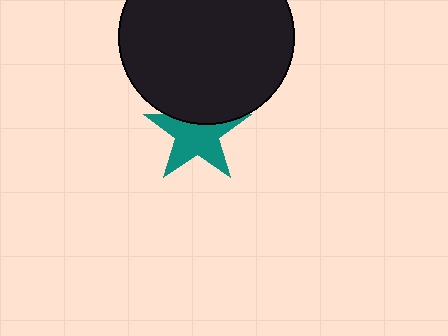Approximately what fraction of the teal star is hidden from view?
Roughly 32% of the teal star is hidden behind the black circle.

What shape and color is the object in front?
The object in front is a black circle.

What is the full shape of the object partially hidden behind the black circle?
The partially hidden object is a teal star.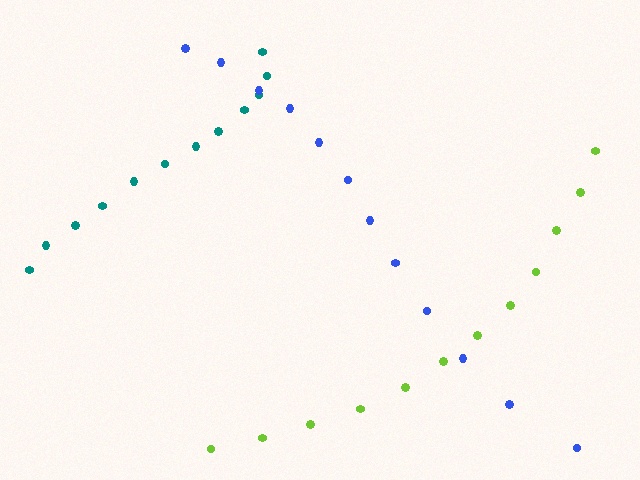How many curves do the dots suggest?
There are 3 distinct paths.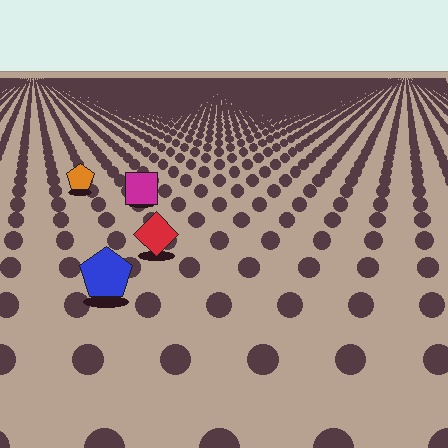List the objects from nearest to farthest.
From nearest to farthest: the blue pentagon, the red diamond, the magenta square, the orange pentagon.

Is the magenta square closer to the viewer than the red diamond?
No. The red diamond is closer — you can tell from the texture gradient: the ground texture is coarser near it.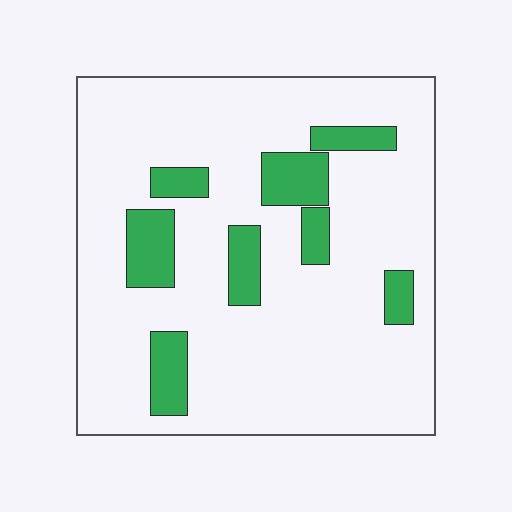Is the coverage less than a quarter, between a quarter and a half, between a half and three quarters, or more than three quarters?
Less than a quarter.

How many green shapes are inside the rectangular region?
8.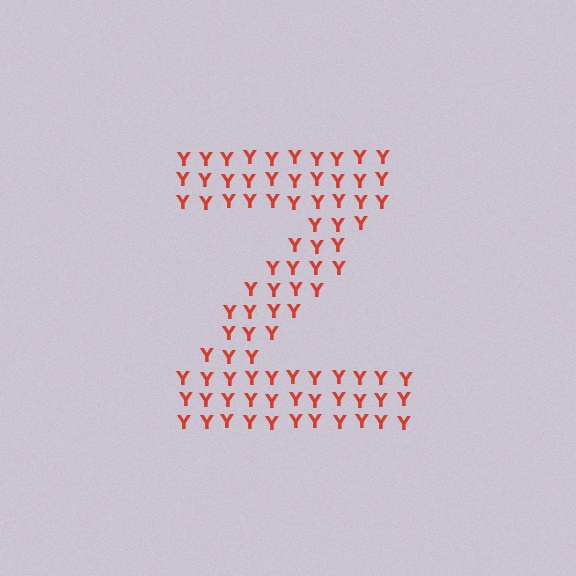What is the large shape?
The large shape is the letter Z.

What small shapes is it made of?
It is made of small letter Y's.